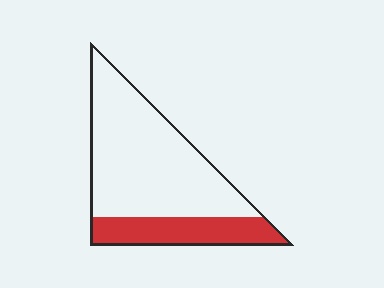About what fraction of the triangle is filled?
About one quarter (1/4).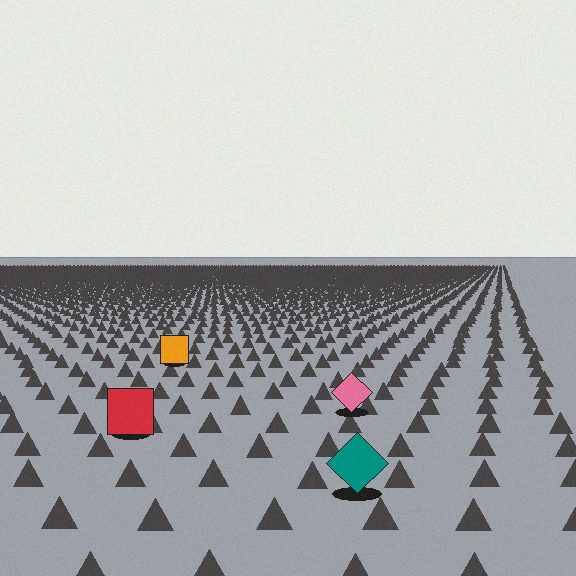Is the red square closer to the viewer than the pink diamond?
Yes. The red square is closer — you can tell from the texture gradient: the ground texture is coarser near it.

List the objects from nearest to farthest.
From nearest to farthest: the teal diamond, the red square, the pink diamond, the orange square.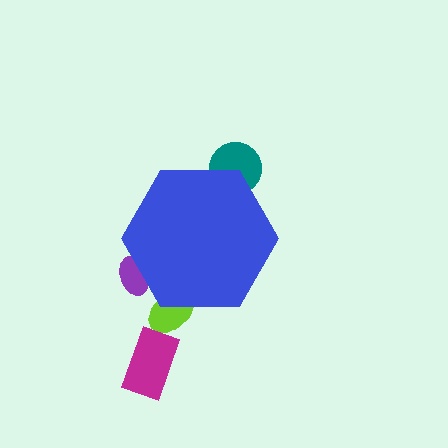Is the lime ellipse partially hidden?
Yes, the lime ellipse is partially hidden behind the blue hexagon.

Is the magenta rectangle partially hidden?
No, the magenta rectangle is fully visible.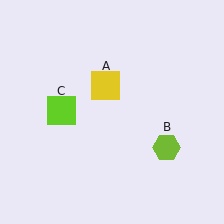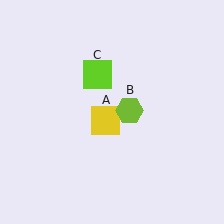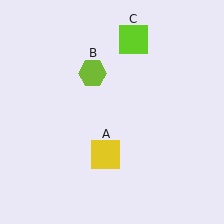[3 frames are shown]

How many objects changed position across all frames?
3 objects changed position: yellow square (object A), lime hexagon (object B), lime square (object C).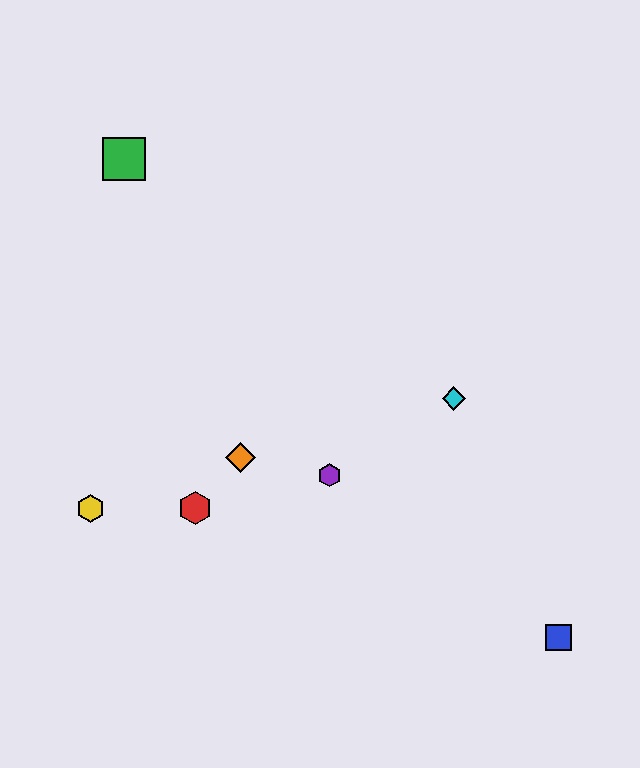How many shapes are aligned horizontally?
2 shapes (the red hexagon, the yellow hexagon) are aligned horizontally.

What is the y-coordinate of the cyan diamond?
The cyan diamond is at y≈399.